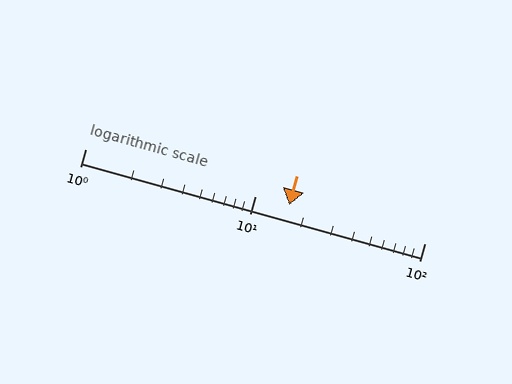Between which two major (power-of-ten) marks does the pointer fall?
The pointer is between 10 and 100.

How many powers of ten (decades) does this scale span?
The scale spans 2 decades, from 1 to 100.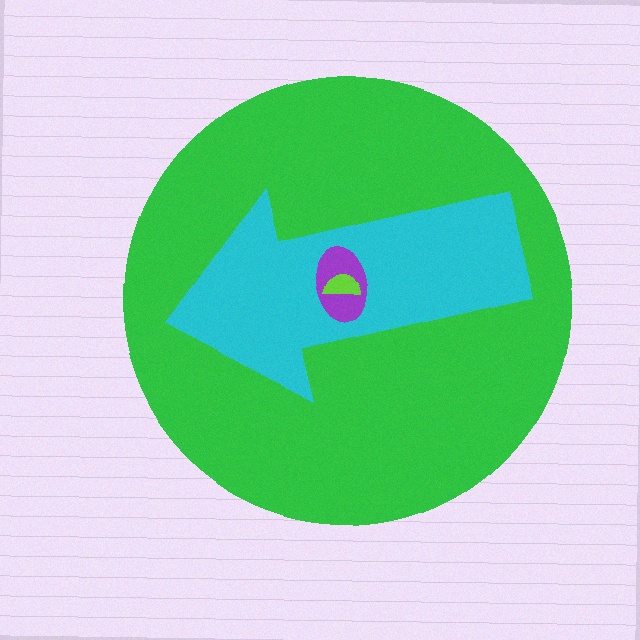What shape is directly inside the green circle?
The cyan arrow.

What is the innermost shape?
The lime semicircle.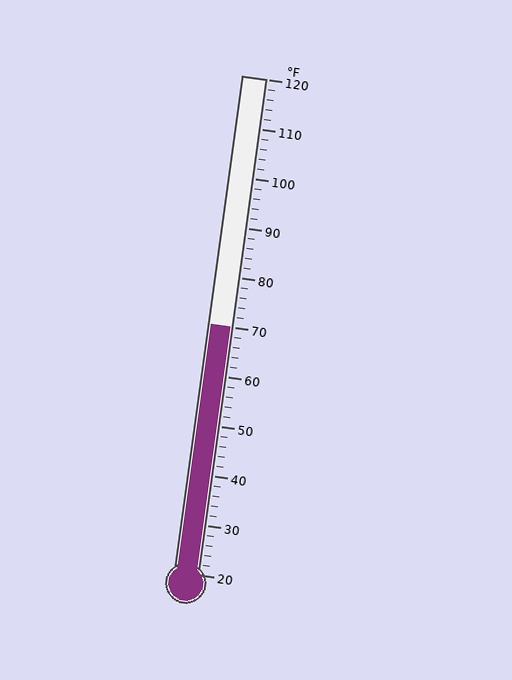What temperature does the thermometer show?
The thermometer shows approximately 70°F.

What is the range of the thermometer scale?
The thermometer scale ranges from 20°F to 120°F.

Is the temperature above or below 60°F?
The temperature is above 60°F.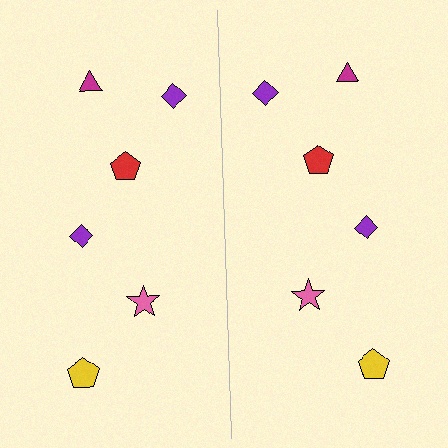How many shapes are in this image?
There are 12 shapes in this image.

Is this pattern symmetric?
Yes, this pattern has bilateral (reflection) symmetry.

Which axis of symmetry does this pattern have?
The pattern has a vertical axis of symmetry running through the center of the image.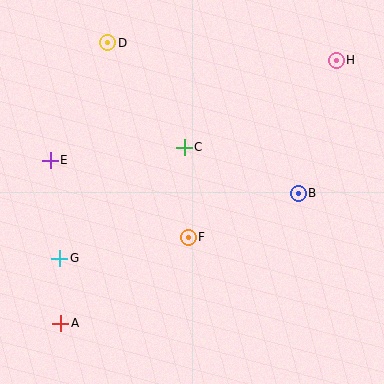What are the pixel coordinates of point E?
Point E is at (50, 160).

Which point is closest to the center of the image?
Point C at (184, 147) is closest to the center.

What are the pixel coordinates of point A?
Point A is at (61, 323).